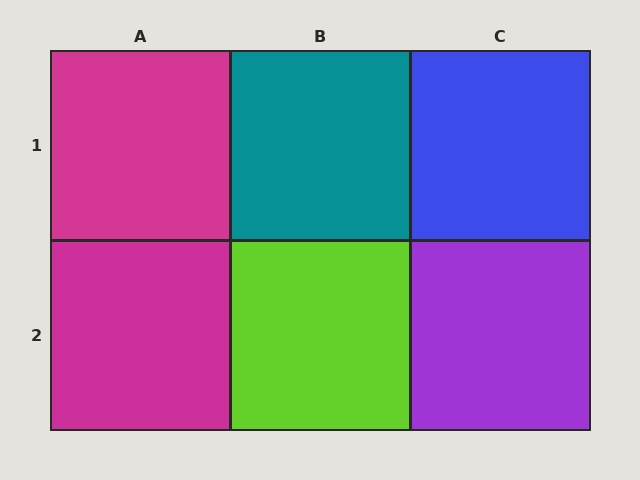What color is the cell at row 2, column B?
Lime.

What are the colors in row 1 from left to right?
Magenta, teal, blue.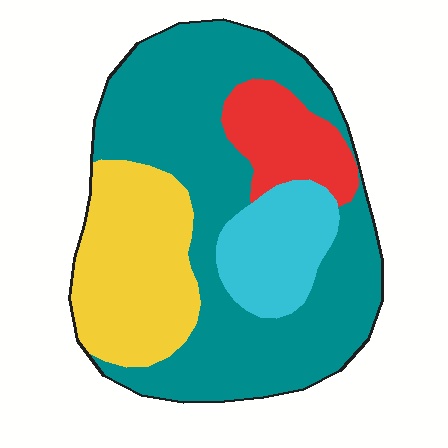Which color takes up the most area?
Teal, at roughly 55%.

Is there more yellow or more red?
Yellow.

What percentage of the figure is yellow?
Yellow takes up about one quarter (1/4) of the figure.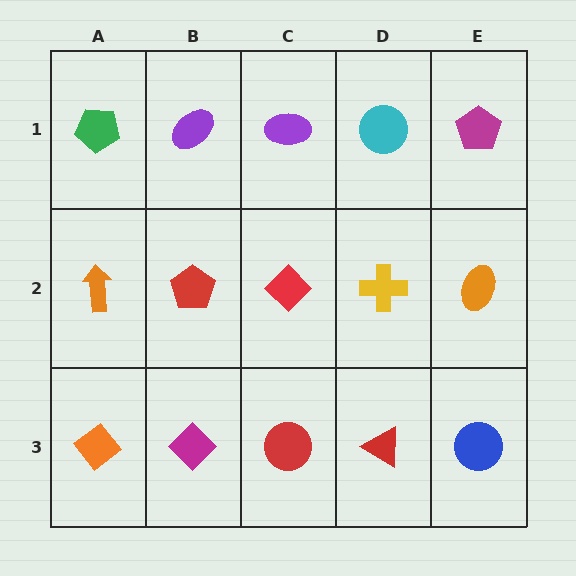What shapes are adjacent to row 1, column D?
A yellow cross (row 2, column D), a purple ellipse (row 1, column C), a magenta pentagon (row 1, column E).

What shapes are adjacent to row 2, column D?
A cyan circle (row 1, column D), a red triangle (row 3, column D), a red diamond (row 2, column C), an orange ellipse (row 2, column E).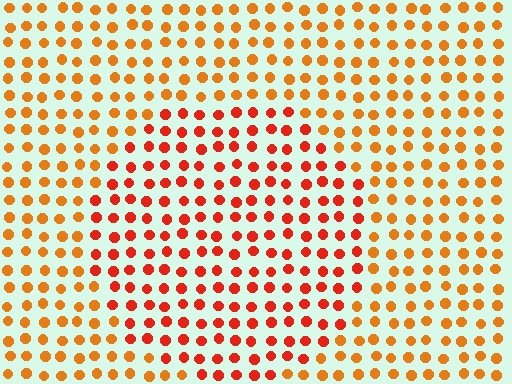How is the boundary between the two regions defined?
The boundary is defined purely by a slight shift in hue (about 27 degrees). Spacing, size, and orientation are identical on both sides.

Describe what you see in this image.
The image is filled with small orange elements in a uniform arrangement. A circle-shaped region is visible where the elements are tinted to a slightly different hue, forming a subtle color boundary.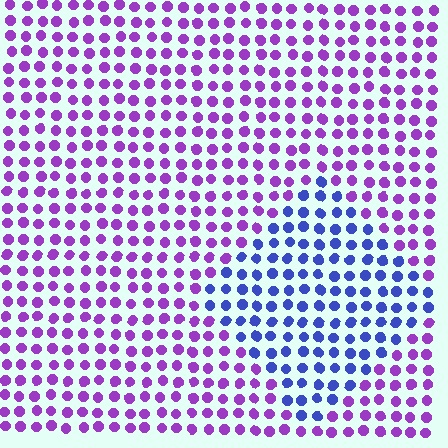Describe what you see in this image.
The image is filled with small purple elements in a uniform arrangement. A diamond-shaped region is visible where the elements are tinted to a slightly different hue, forming a subtle color boundary.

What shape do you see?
I see a diamond.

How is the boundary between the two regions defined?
The boundary is defined purely by a slight shift in hue (about 50 degrees). Spacing, size, and orientation are identical on both sides.